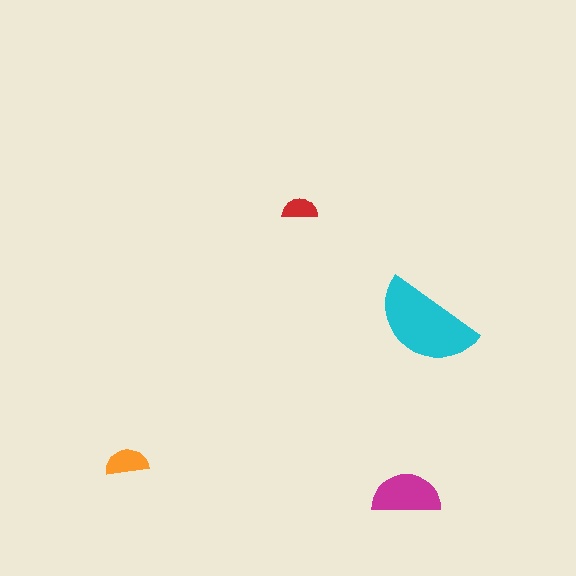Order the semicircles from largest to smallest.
the cyan one, the magenta one, the orange one, the red one.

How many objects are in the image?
There are 4 objects in the image.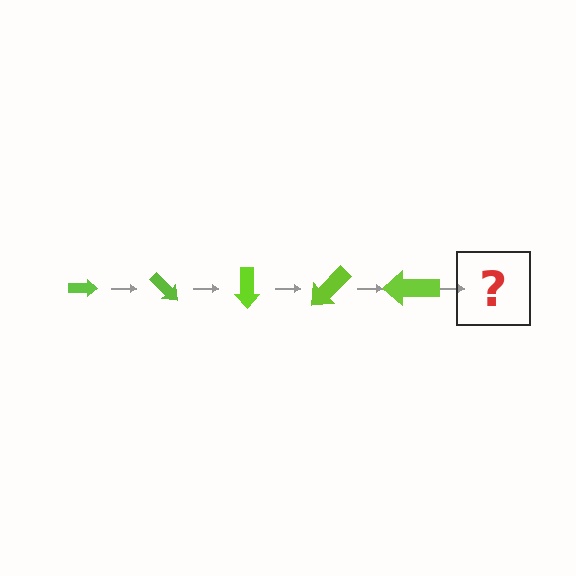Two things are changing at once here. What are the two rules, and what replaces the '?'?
The two rules are that the arrow grows larger each step and it rotates 45 degrees each step. The '?' should be an arrow, larger than the previous one and rotated 225 degrees from the start.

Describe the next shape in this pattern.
It should be an arrow, larger than the previous one and rotated 225 degrees from the start.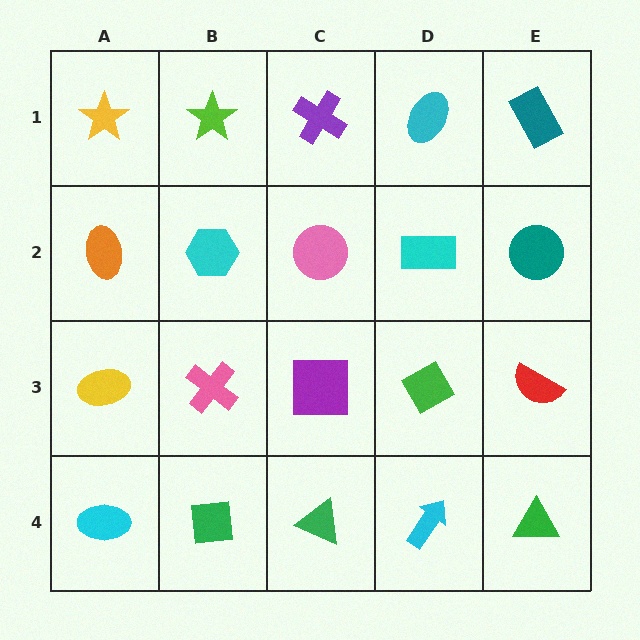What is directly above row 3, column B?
A cyan hexagon.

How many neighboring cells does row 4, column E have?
2.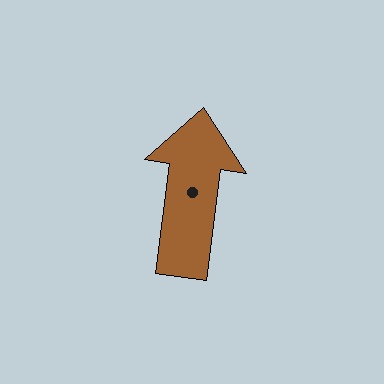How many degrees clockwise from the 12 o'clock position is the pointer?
Approximately 8 degrees.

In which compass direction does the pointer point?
North.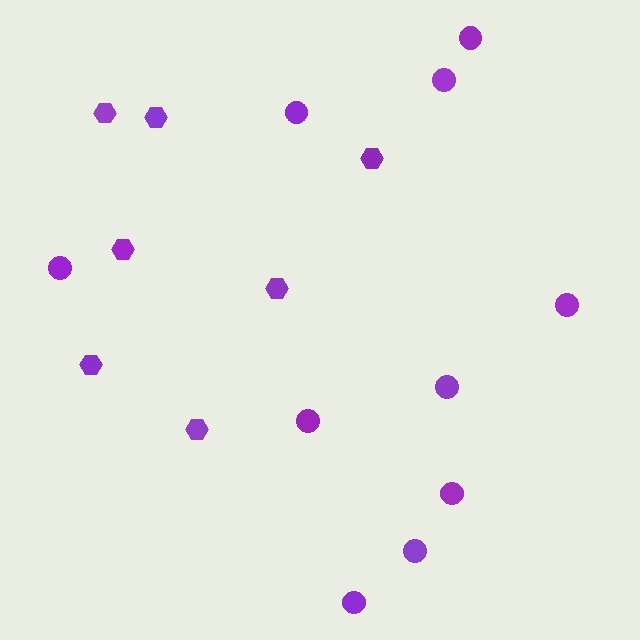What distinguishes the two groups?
There are 2 groups: one group of circles (10) and one group of hexagons (7).